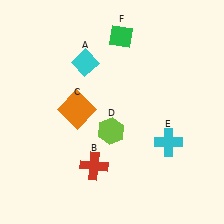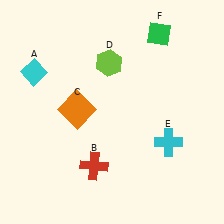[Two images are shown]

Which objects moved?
The objects that moved are: the cyan diamond (A), the lime hexagon (D), the green diamond (F).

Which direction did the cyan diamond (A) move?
The cyan diamond (A) moved left.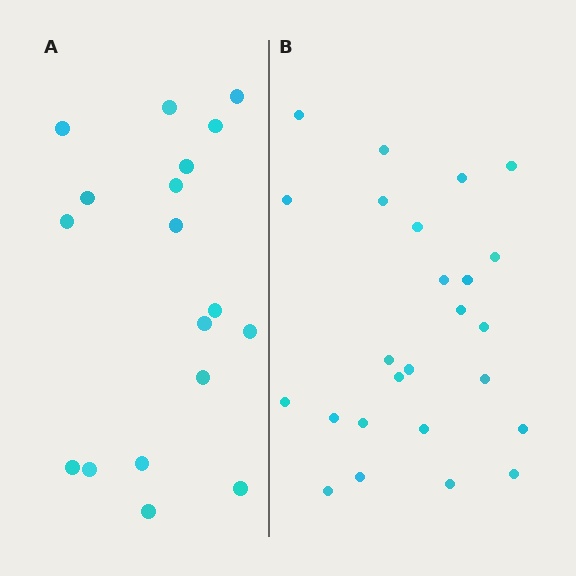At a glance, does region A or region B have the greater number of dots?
Region B (the right region) has more dots.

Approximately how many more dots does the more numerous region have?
Region B has roughly 8 or so more dots than region A.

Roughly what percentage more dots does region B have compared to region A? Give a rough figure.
About 40% more.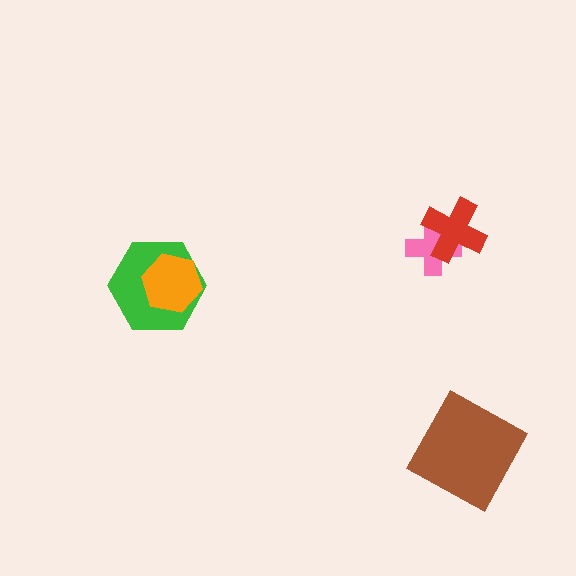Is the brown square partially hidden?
No, no other shape covers it.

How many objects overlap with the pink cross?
1 object overlaps with the pink cross.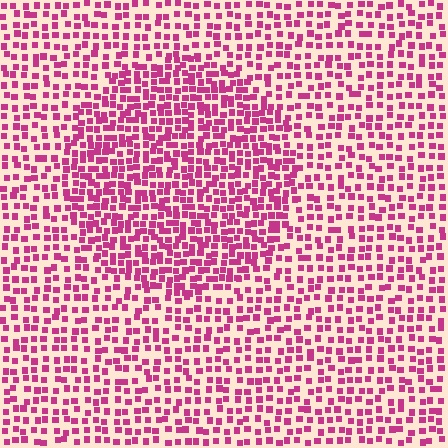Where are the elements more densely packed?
The elements are more densely packed inside the circle boundary.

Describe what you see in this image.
The image contains small magenta elements arranged at two different densities. A circle-shaped region is visible where the elements are more densely packed than the surrounding area.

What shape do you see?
I see a circle.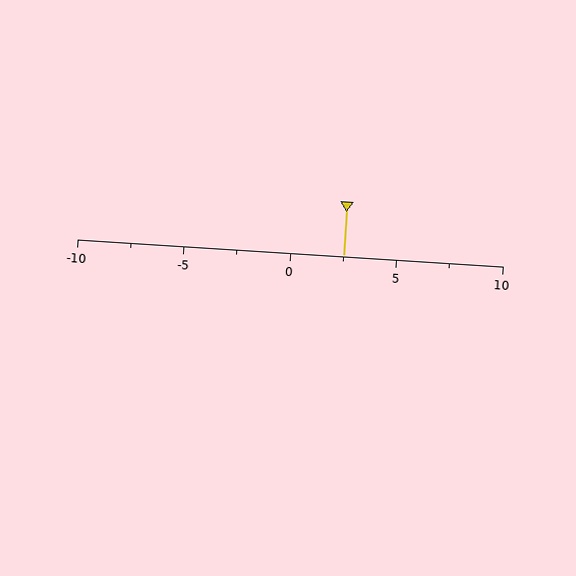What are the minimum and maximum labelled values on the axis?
The axis runs from -10 to 10.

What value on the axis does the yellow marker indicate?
The marker indicates approximately 2.5.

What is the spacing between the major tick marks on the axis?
The major ticks are spaced 5 apart.